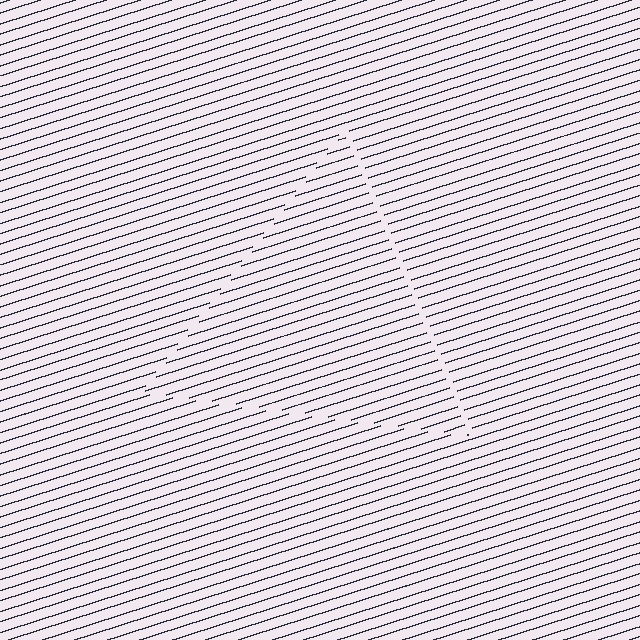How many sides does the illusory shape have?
3 sides — the line-ends trace a triangle.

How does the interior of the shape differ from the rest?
The interior of the shape contains the same grating, shifted by half a period — the contour is defined by the phase discontinuity where line-ends from the inner and outer gratings abut.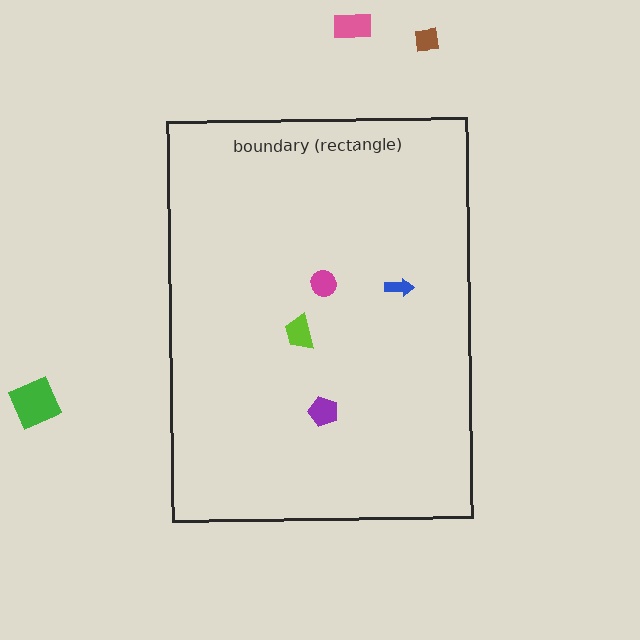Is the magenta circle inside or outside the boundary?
Inside.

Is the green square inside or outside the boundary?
Outside.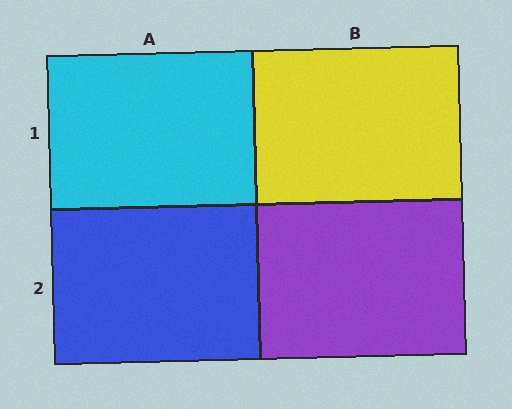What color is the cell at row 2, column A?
Blue.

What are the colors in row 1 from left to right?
Cyan, yellow.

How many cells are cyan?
1 cell is cyan.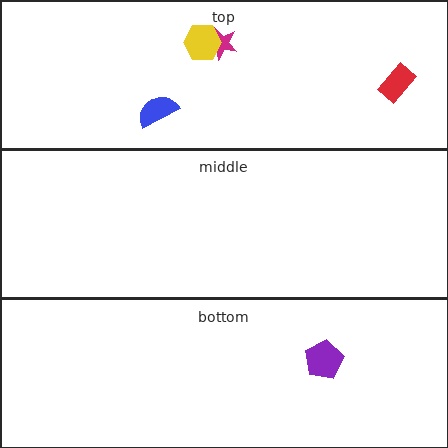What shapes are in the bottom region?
The purple pentagon.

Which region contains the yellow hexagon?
The top region.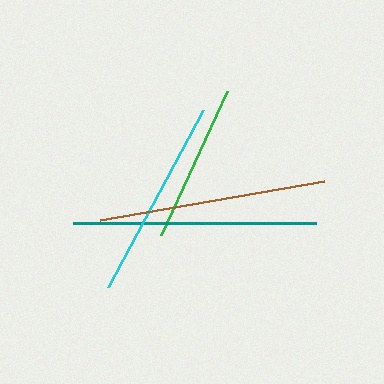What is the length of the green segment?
The green segment is approximately 158 pixels long.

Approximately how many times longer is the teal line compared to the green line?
The teal line is approximately 1.5 times the length of the green line.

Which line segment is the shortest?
The green line is the shortest at approximately 158 pixels.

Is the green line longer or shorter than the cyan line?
The cyan line is longer than the green line.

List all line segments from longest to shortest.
From longest to shortest: teal, brown, cyan, green.